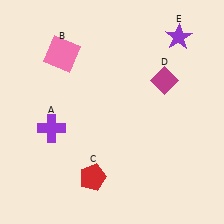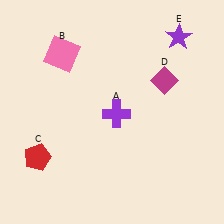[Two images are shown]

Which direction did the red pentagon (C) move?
The red pentagon (C) moved left.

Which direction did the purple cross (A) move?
The purple cross (A) moved right.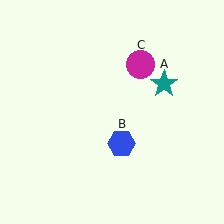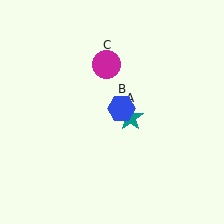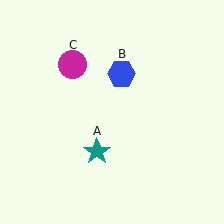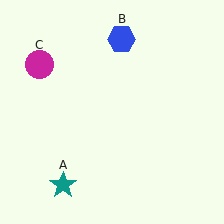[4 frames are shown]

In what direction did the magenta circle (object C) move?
The magenta circle (object C) moved left.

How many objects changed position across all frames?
3 objects changed position: teal star (object A), blue hexagon (object B), magenta circle (object C).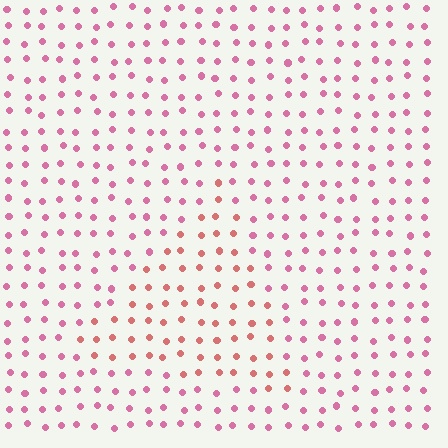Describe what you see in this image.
The image is filled with small pink elements in a uniform arrangement. A triangle-shaped region is visible where the elements are tinted to a slightly different hue, forming a subtle color boundary.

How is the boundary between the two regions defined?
The boundary is defined purely by a slight shift in hue (about 30 degrees). Spacing, size, and orientation are identical on both sides.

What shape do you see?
I see a triangle.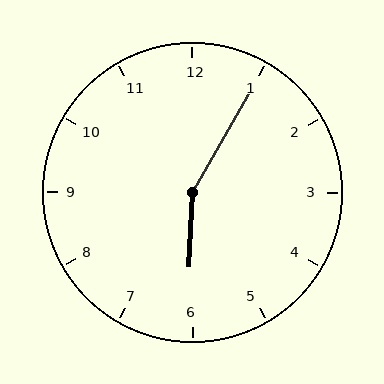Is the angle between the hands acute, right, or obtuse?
It is obtuse.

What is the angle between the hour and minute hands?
Approximately 152 degrees.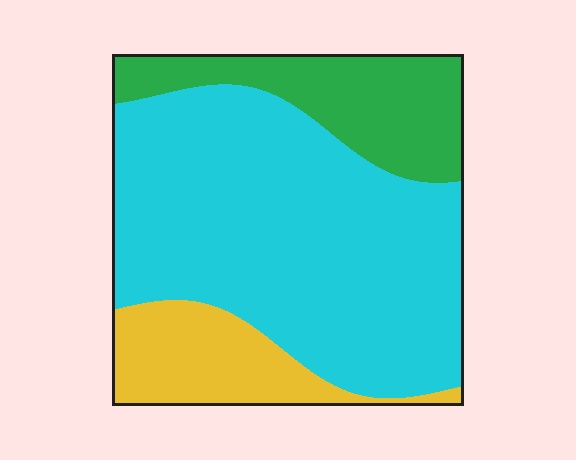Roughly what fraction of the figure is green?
Green takes up about one fifth (1/5) of the figure.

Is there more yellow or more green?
Green.